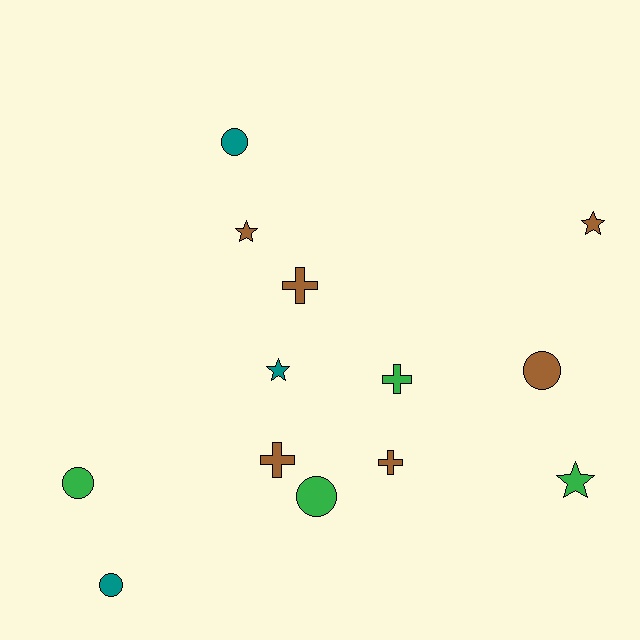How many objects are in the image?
There are 13 objects.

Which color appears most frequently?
Brown, with 6 objects.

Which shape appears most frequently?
Circle, with 5 objects.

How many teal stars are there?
There is 1 teal star.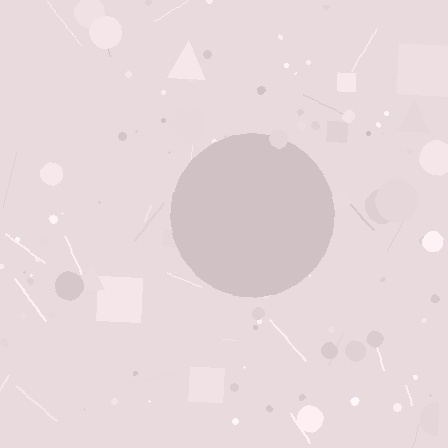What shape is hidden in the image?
A circle is hidden in the image.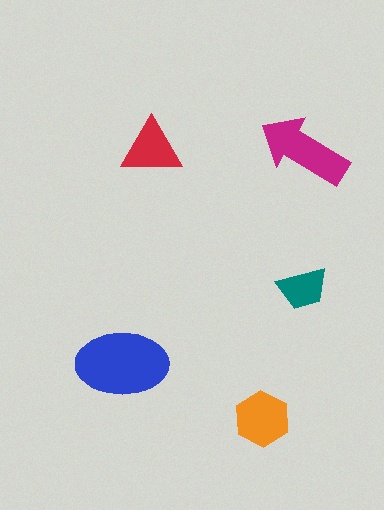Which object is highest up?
The red triangle is topmost.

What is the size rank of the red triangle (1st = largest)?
4th.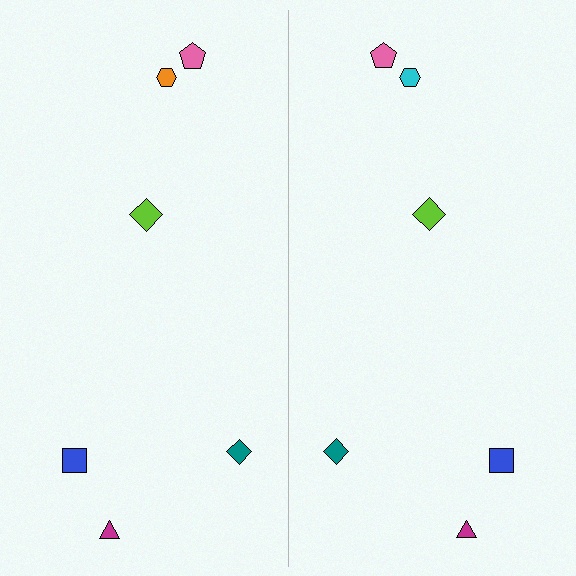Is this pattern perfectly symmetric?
No, the pattern is not perfectly symmetric. The cyan hexagon on the right side breaks the symmetry — its mirror counterpart is orange.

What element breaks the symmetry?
The cyan hexagon on the right side breaks the symmetry — its mirror counterpart is orange.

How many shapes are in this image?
There are 12 shapes in this image.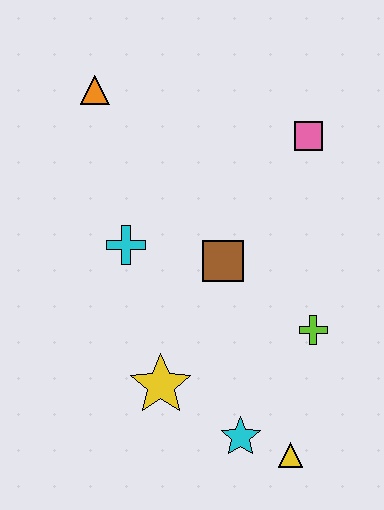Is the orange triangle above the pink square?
Yes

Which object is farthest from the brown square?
The orange triangle is farthest from the brown square.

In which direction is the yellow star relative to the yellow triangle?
The yellow star is to the left of the yellow triangle.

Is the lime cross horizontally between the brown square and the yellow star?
No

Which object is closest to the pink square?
The brown square is closest to the pink square.